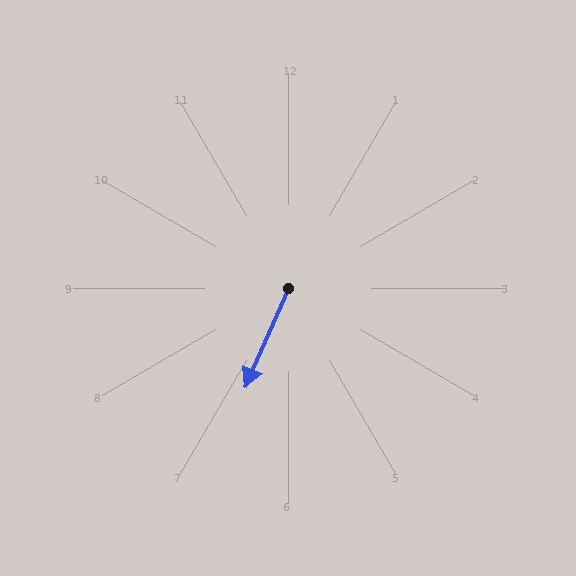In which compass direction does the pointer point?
Southwest.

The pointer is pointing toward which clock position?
Roughly 7 o'clock.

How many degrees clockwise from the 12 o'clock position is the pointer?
Approximately 203 degrees.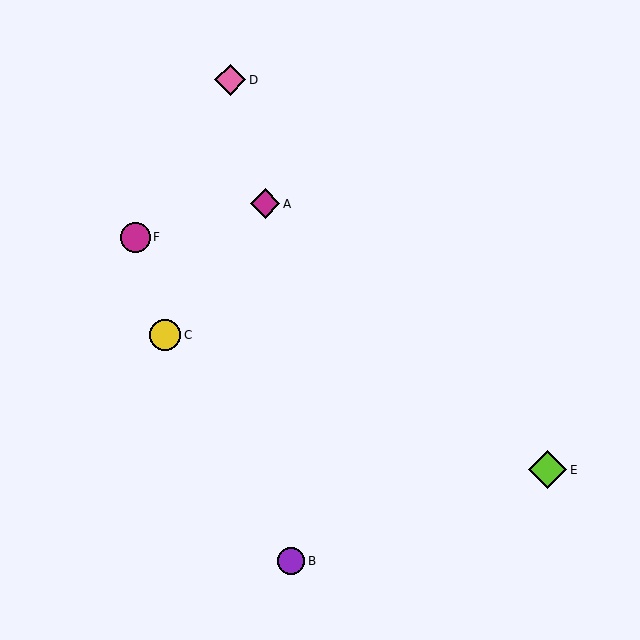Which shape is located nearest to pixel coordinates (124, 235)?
The magenta circle (labeled F) at (135, 237) is nearest to that location.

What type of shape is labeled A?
Shape A is a magenta diamond.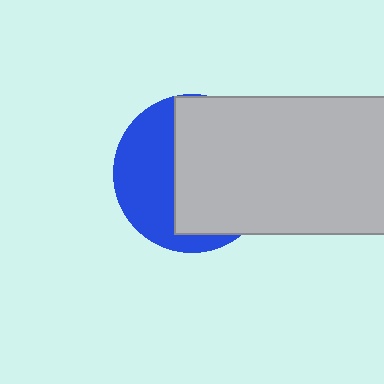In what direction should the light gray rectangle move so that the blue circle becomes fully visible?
The light gray rectangle should move right. That is the shortest direction to clear the overlap and leave the blue circle fully visible.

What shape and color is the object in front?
The object in front is a light gray rectangle.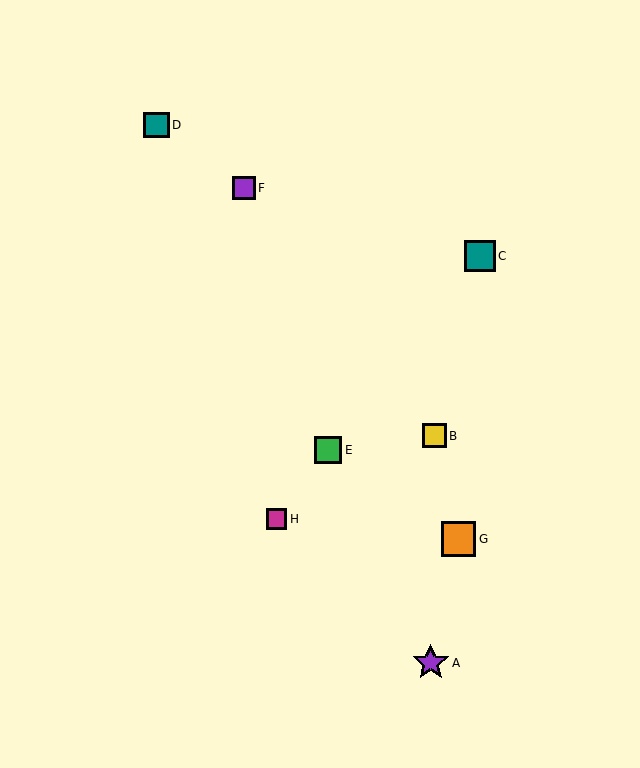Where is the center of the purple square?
The center of the purple square is at (244, 188).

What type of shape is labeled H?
Shape H is a magenta square.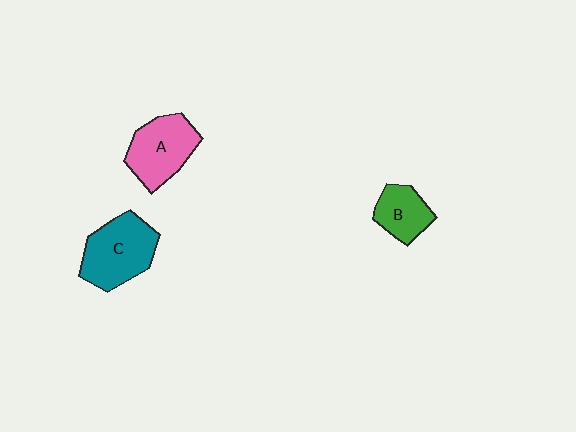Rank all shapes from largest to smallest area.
From largest to smallest: C (teal), A (pink), B (green).